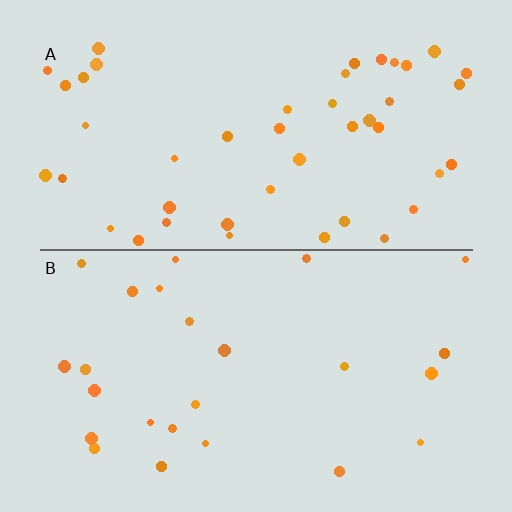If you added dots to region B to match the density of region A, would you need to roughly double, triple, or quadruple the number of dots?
Approximately double.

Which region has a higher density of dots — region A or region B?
A (the top).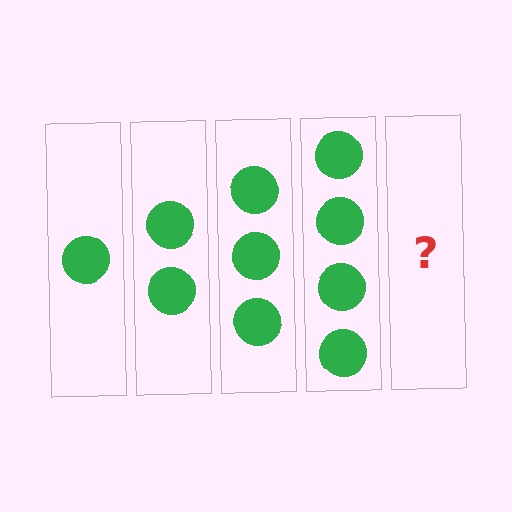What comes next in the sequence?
The next element should be 5 circles.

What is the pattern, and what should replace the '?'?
The pattern is that each step adds one more circle. The '?' should be 5 circles.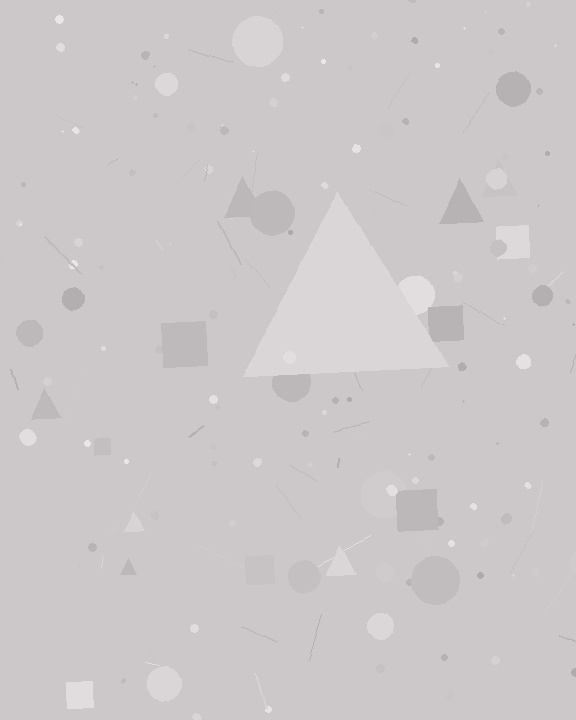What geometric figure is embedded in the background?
A triangle is embedded in the background.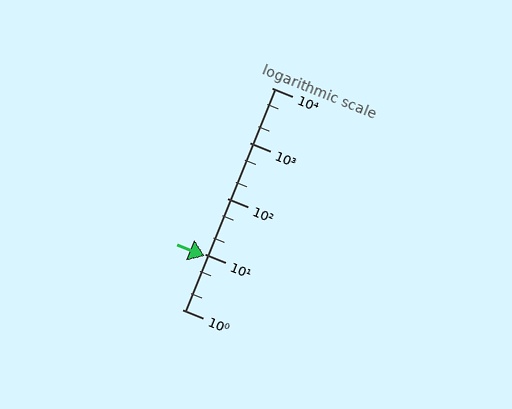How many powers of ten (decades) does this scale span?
The scale spans 4 decades, from 1 to 10000.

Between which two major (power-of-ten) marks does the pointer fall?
The pointer is between 1 and 10.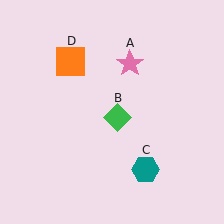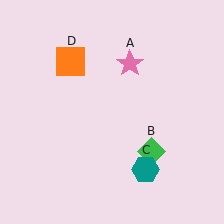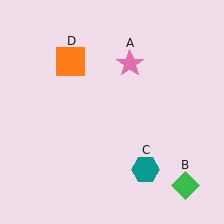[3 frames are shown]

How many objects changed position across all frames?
1 object changed position: green diamond (object B).